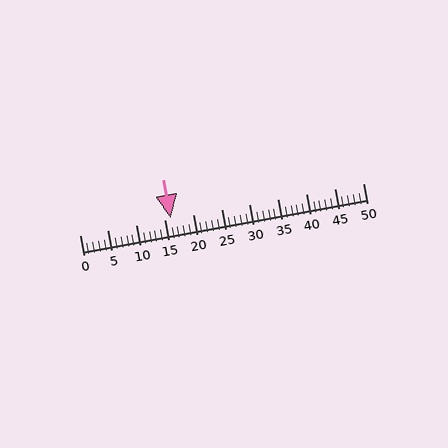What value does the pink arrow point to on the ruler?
The pink arrow points to approximately 16.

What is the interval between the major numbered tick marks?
The major tick marks are spaced 5 units apart.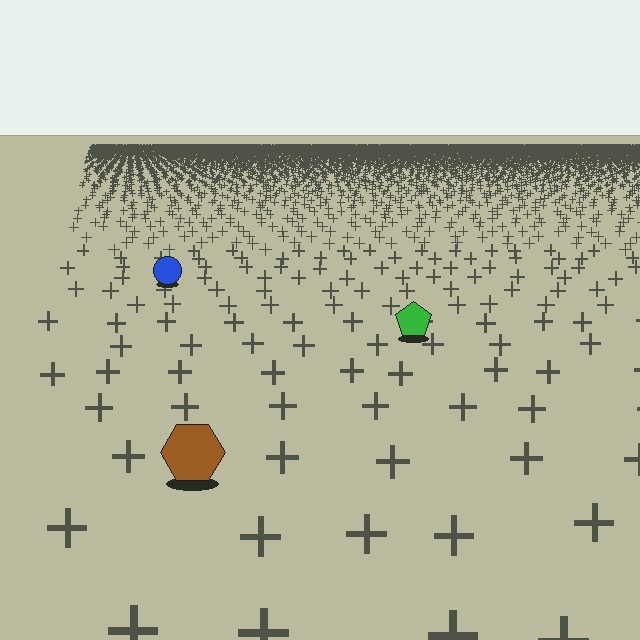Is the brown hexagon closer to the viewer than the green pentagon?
Yes. The brown hexagon is closer — you can tell from the texture gradient: the ground texture is coarser near it.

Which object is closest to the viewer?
The brown hexagon is closest. The texture marks near it are larger and more spread out.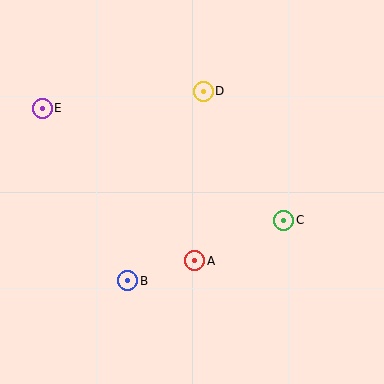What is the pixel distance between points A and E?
The distance between A and E is 216 pixels.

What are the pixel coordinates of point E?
Point E is at (42, 108).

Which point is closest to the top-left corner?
Point E is closest to the top-left corner.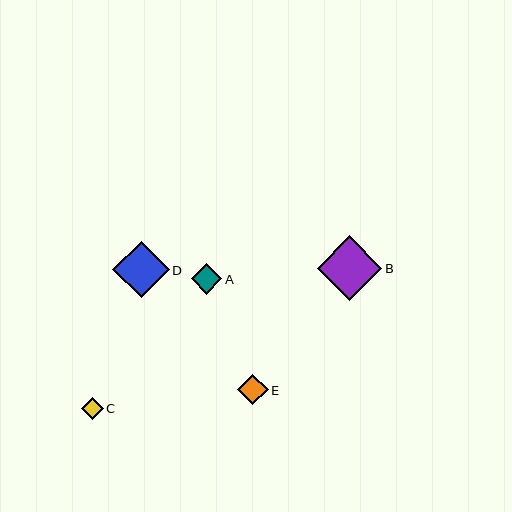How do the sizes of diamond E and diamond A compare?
Diamond E and diamond A are approximately the same size.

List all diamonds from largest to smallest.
From largest to smallest: B, D, E, A, C.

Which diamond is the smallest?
Diamond C is the smallest with a size of approximately 22 pixels.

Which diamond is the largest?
Diamond B is the largest with a size of approximately 65 pixels.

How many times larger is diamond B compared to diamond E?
Diamond B is approximately 2.1 times the size of diamond E.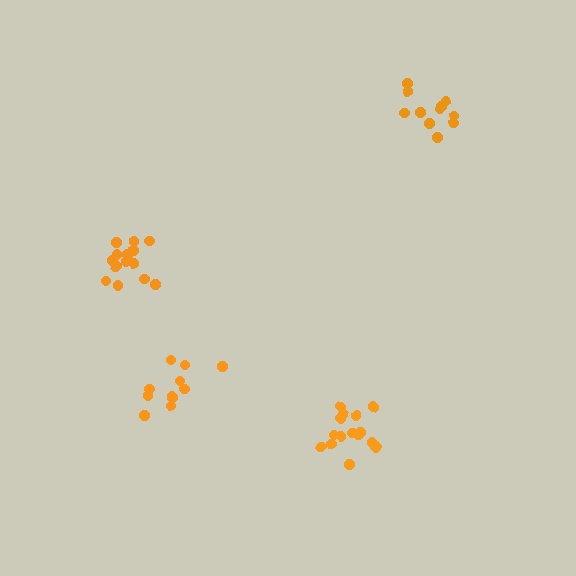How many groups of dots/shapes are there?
There are 4 groups.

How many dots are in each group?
Group 1: 11 dots, Group 2: 11 dots, Group 3: 14 dots, Group 4: 15 dots (51 total).